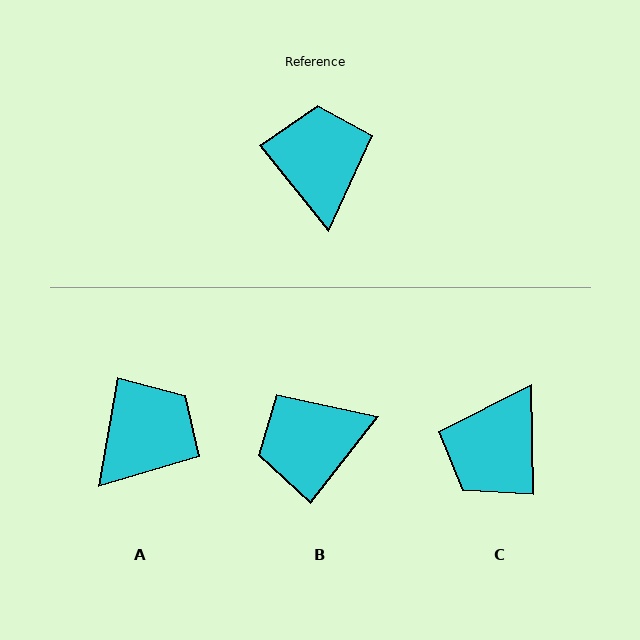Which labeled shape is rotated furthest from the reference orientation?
C, about 142 degrees away.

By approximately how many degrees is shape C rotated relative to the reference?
Approximately 142 degrees counter-clockwise.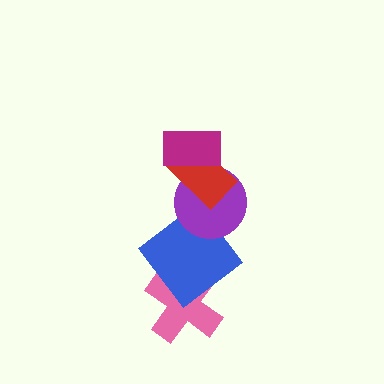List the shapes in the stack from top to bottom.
From top to bottom: the magenta rectangle, the red rectangle, the purple circle, the blue diamond, the pink cross.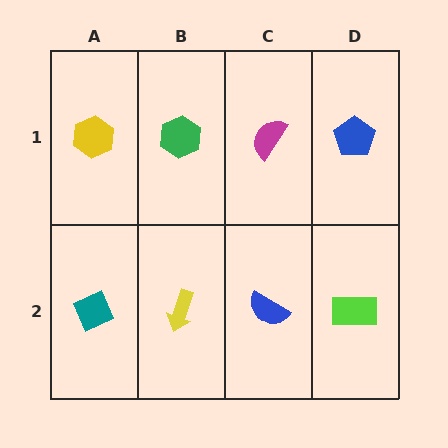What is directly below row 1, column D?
A lime rectangle.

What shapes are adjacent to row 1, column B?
A yellow arrow (row 2, column B), a yellow hexagon (row 1, column A), a magenta semicircle (row 1, column C).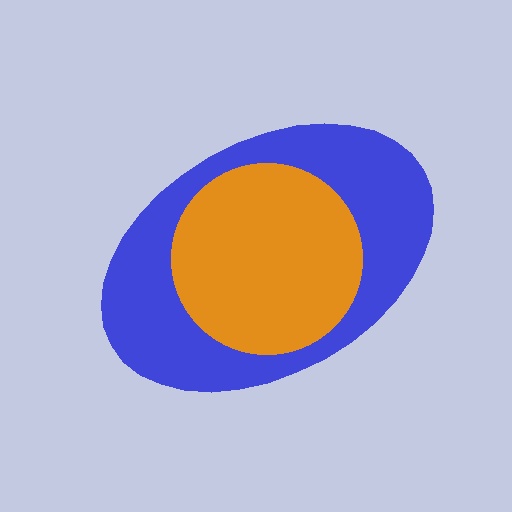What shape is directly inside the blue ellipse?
The orange circle.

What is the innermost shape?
The orange circle.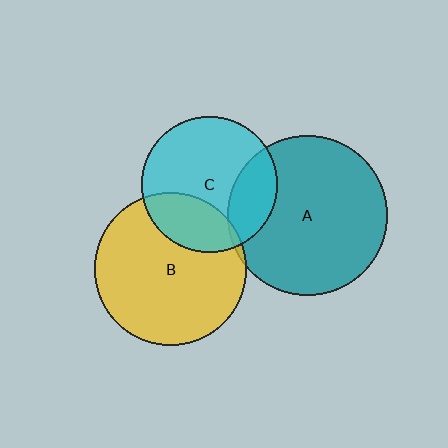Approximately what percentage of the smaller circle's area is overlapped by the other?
Approximately 5%.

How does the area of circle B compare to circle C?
Approximately 1.2 times.